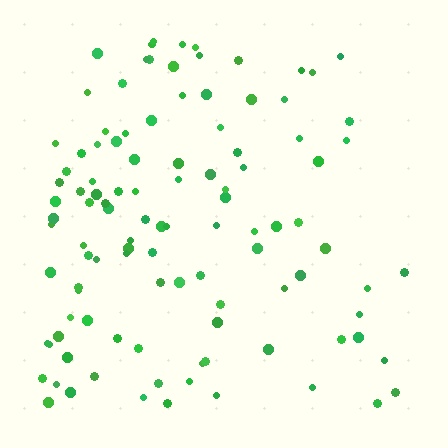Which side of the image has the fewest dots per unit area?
The right.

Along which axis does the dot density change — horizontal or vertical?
Horizontal.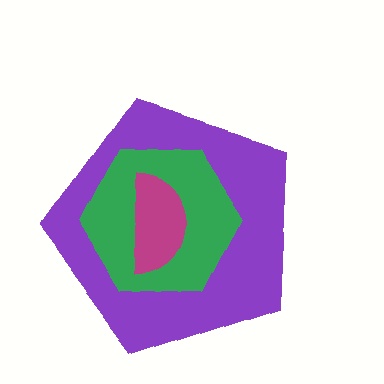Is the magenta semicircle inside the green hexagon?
Yes.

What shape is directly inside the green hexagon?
The magenta semicircle.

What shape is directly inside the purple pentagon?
The green hexagon.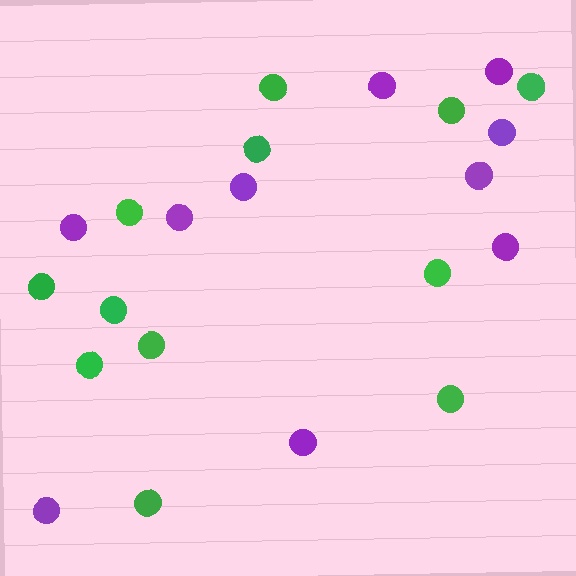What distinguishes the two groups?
There are 2 groups: one group of green circles (12) and one group of purple circles (10).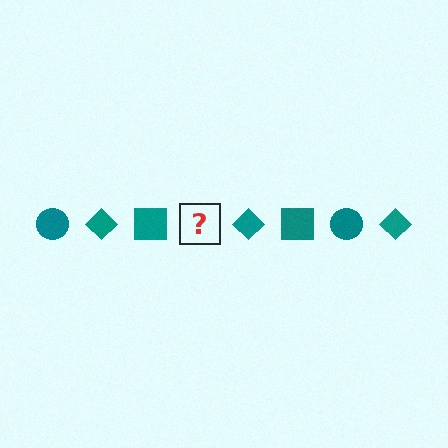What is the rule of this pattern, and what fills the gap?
The rule is that the pattern cycles through circle, diamond, square shapes in teal. The gap should be filled with a teal circle.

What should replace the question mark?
The question mark should be replaced with a teal circle.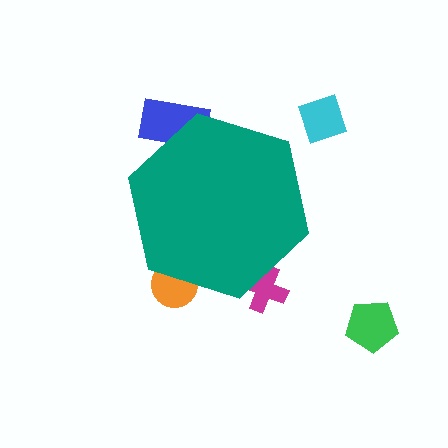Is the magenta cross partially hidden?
Yes, the magenta cross is partially hidden behind the teal hexagon.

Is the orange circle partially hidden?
Yes, the orange circle is partially hidden behind the teal hexagon.